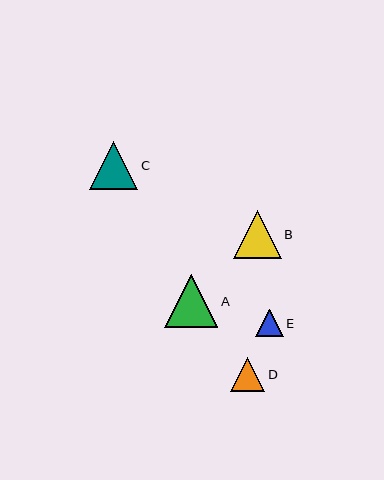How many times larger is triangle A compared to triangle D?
Triangle A is approximately 1.6 times the size of triangle D.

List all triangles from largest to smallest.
From largest to smallest: A, C, B, D, E.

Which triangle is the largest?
Triangle A is the largest with a size of approximately 54 pixels.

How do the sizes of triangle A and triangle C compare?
Triangle A and triangle C are approximately the same size.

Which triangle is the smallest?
Triangle E is the smallest with a size of approximately 28 pixels.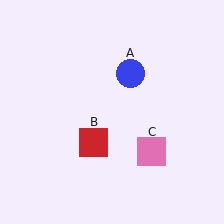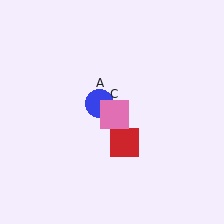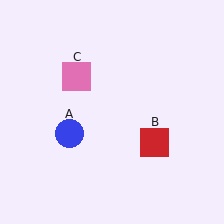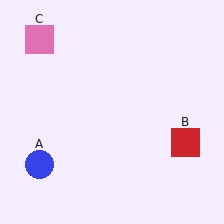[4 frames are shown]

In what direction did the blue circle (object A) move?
The blue circle (object A) moved down and to the left.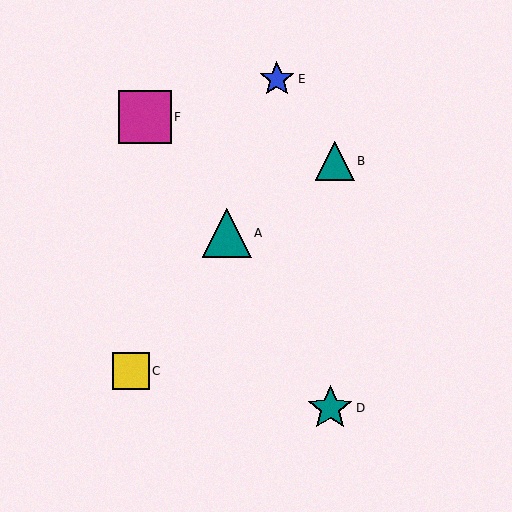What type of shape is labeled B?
Shape B is a teal triangle.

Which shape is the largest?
The magenta square (labeled F) is the largest.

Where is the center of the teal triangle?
The center of the teal triangle is at (335, 161).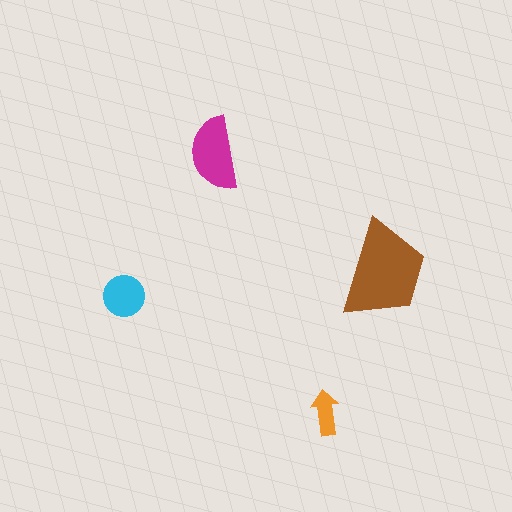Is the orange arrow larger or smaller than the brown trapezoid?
Smaller.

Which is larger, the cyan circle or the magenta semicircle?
The magenta semicircle.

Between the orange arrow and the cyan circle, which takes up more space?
The cyan circle.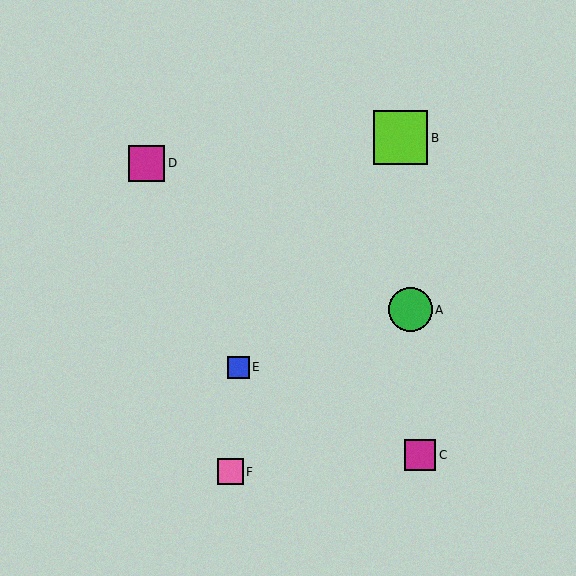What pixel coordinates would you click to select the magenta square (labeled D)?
Click at (146, 163) to select the magenta square D.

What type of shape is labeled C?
Shape C is a magenta square.